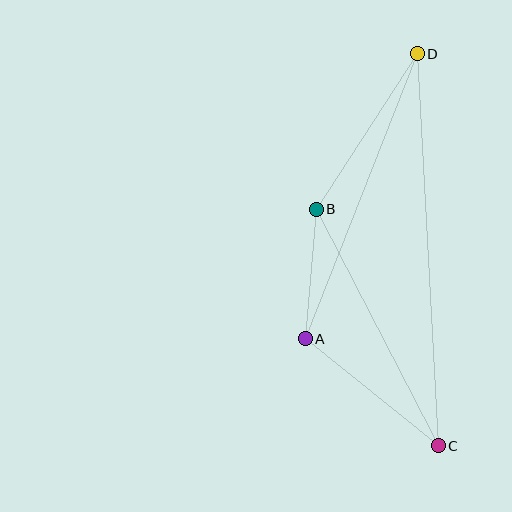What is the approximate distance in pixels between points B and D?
The distance between B and D is approximately 185 pixels.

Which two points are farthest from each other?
Points C and D are farthest from each other.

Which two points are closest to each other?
Points A and B are closest to each other.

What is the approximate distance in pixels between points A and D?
The distance between A and D is approximately 306 pixels.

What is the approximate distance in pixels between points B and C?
The distance between B and C is approximately 266 pixels.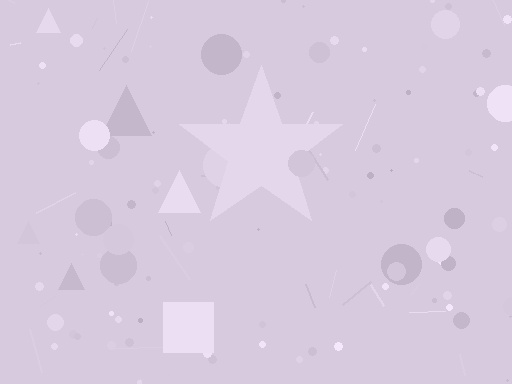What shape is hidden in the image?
A star is hidden in the image.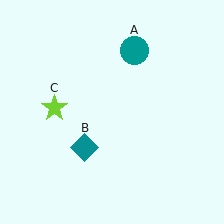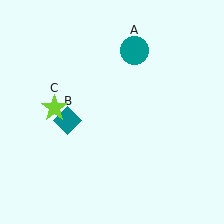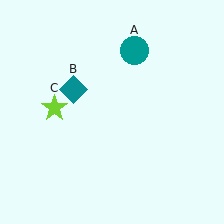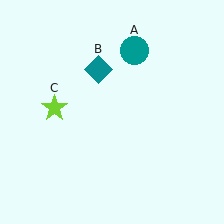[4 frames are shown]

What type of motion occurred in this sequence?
The teal diamond (object B) rotated clockwise around the center of the scene.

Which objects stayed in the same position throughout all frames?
Teal circle (object A) and lime star (object C) remained stationary.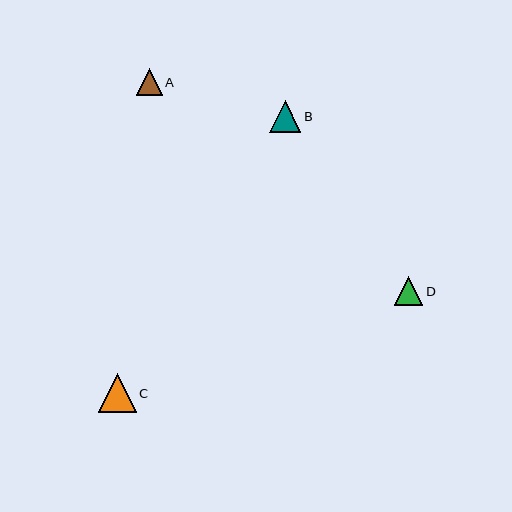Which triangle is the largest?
Triangle C is the largest with a size of approximately 38 pixels.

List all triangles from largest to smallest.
From largest to smallest: C, B, D, A.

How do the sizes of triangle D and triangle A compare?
Triangle D and triangle A are approximately the same size.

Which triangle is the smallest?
Triangle A is the smallest with a size of approximately 26 pixels.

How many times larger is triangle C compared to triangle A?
Triangle C is approximately 1.4 times the size of triangle A.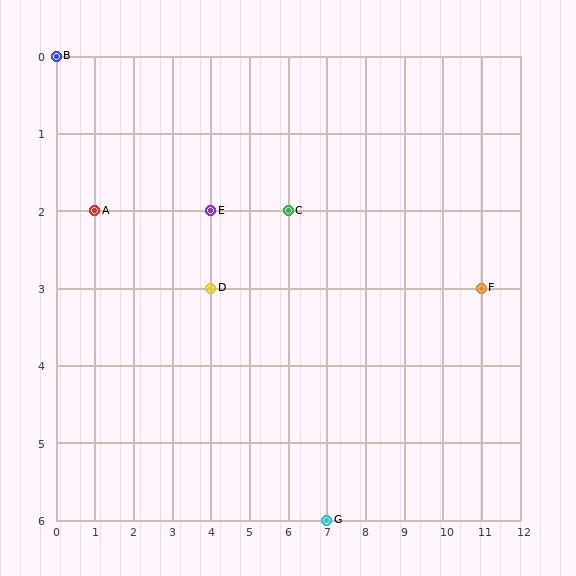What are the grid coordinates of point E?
Point E is at grid coordinates (4, 2).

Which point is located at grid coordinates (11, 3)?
Point F is at (11, 3).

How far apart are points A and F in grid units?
Points A and F are 10 columns and 1 row apart (about 10.0 grid units diagonally).